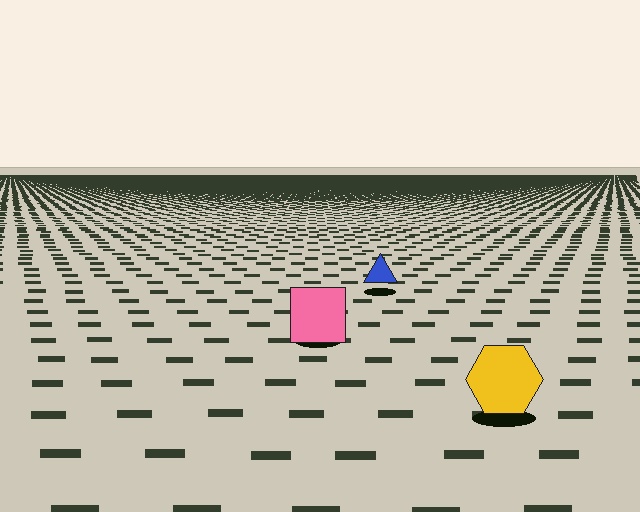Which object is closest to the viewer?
The yellow hexagon is closest. The texture marks near it are larger and more spread out.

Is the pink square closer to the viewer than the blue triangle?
Yes. The pink square is closer — you can tell from the texture gradient: the ground texture is coarser near it.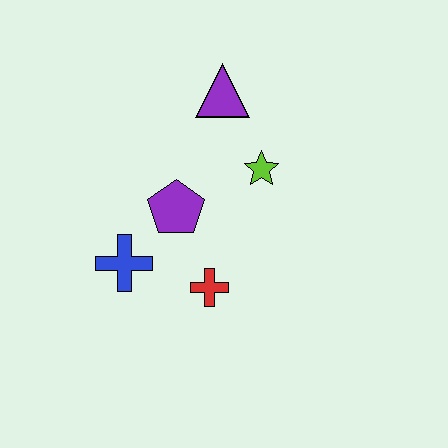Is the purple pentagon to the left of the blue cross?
No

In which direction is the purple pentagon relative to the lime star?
The purple pentagon is to the left of the lime star.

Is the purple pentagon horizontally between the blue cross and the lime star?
Yes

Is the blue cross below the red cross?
No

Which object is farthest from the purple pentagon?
The purple triangle is farthest from the purple pentagon.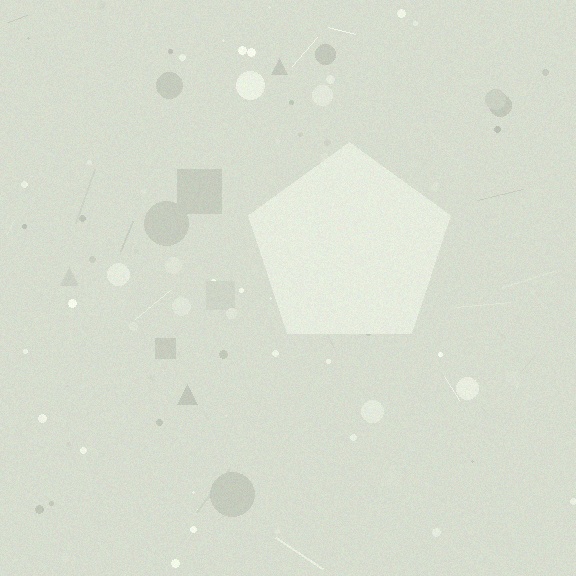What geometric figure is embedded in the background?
A pentagon is embedded in the background.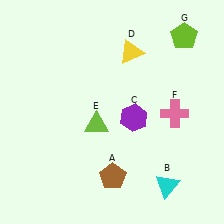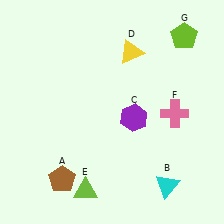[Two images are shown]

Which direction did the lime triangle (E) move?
The lime triangle (E) moved down.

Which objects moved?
The objects that moved are: the brown pentagon (A), the lime triangle (E).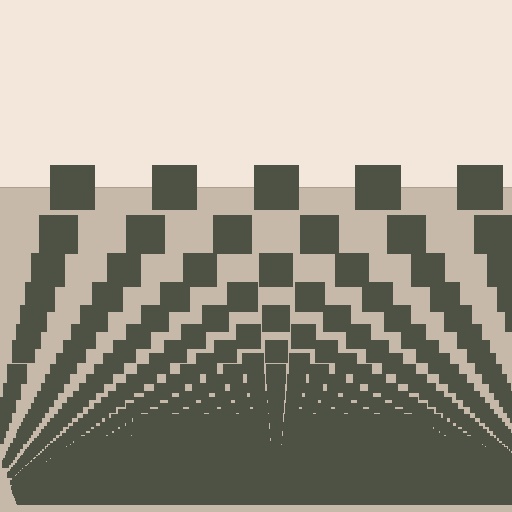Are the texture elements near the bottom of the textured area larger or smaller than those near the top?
Smaller. The gradient is inverted — elements near the bottom are smaller and denser.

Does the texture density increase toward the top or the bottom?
Density increases toward the bottom.